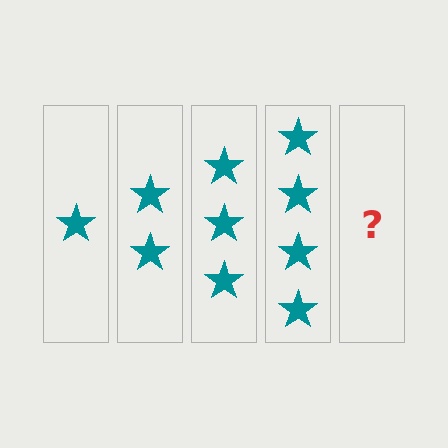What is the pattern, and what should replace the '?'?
The pattern is that each step adds one more star. The '?' should be 5 stars.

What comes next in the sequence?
The next element should be 5 stars.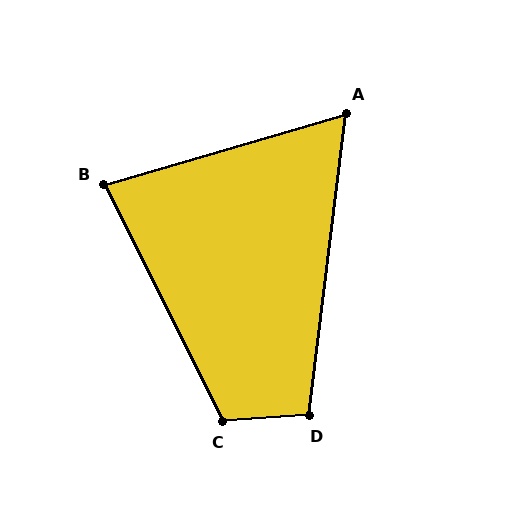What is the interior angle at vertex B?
Approximately 80 degrees (acute).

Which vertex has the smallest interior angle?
A, at approximately 67 degrees.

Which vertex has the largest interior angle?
C, at approximately 113 degrees.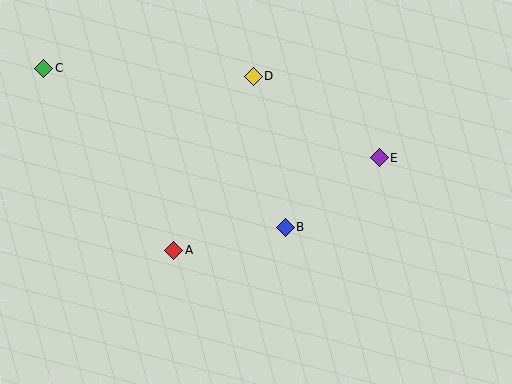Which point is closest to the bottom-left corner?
Point A is closest to the bottom-left corner.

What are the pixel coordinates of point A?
Point A is at (174, 250).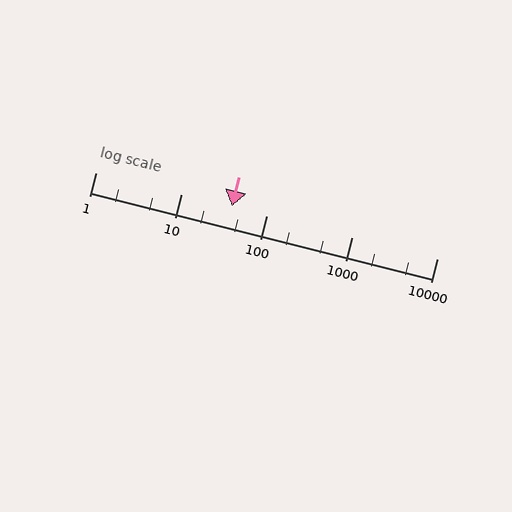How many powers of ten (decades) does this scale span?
The scale spans 4 decades, from 1 to 10000.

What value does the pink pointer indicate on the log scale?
The pointer indicates approximately 39.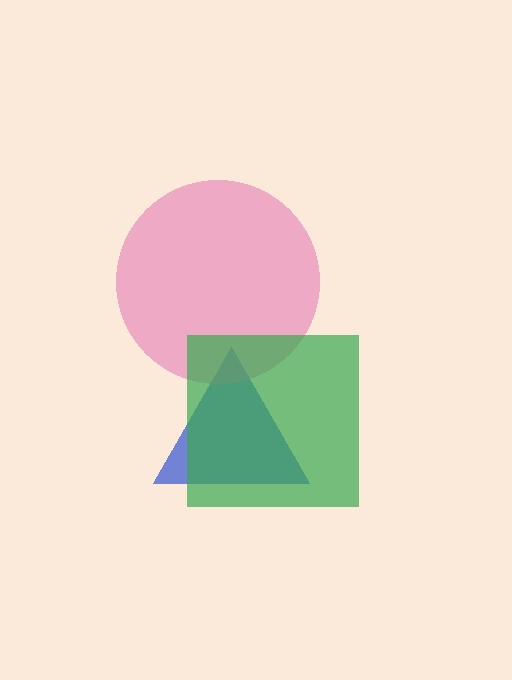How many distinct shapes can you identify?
There are 3 distinct shapes: a blue triangle, a pink circle, a green square.